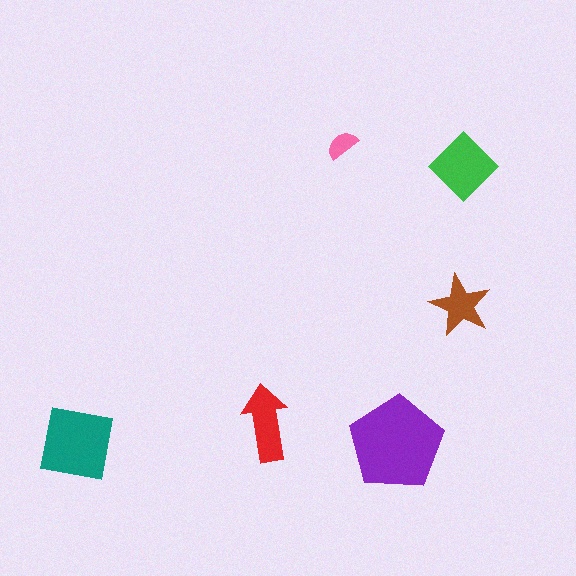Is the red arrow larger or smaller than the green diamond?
Smaller.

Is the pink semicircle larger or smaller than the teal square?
Smaller.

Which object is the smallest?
The pink semicircle.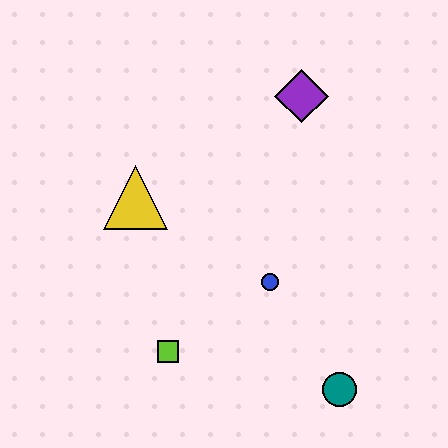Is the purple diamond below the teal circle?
No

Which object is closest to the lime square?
The blue circle is closest to the lime square.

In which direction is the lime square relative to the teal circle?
The lime square is to the left of the teal circle.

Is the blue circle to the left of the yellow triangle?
No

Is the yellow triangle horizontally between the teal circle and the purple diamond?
No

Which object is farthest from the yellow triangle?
The teal circle is farthest from the yellow triangle.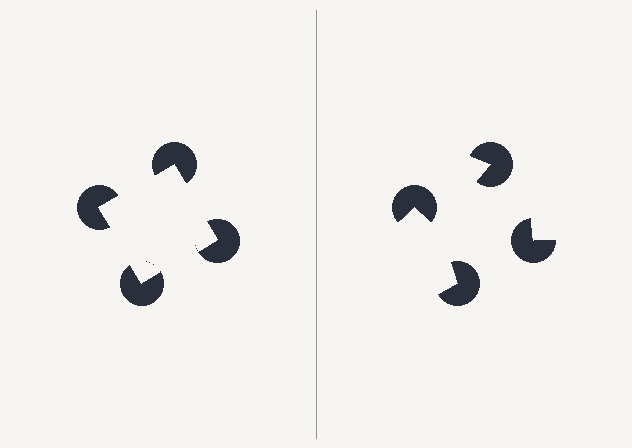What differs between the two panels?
The pac-man discs are positioned identically on both sides; only the wedge orientations differ. On the left they align to a square; on the right they are misaligned.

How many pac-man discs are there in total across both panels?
8 — 4 on each side.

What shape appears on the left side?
An illusory square.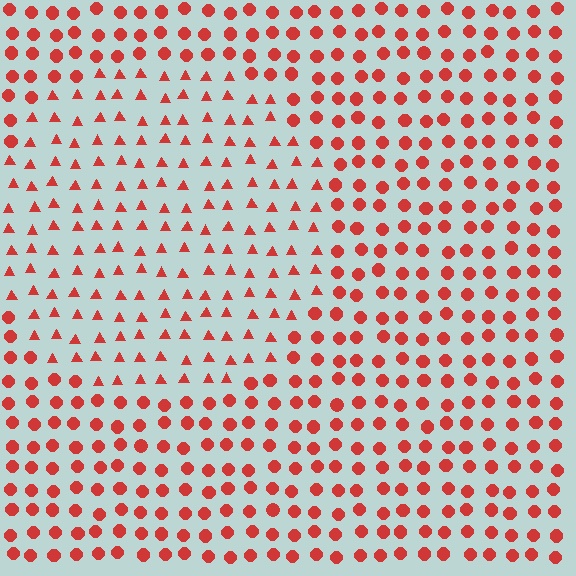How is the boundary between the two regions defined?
The boundary is defined by a change in element shape: triangles inside vs. circles outside. All elements share the same color and spacing.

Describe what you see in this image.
The image is filled with small red elements arranged in a uniform grid. A circle-shaped region contains triangles, while the surrounding area contains circles. The boundary is defined purely by the change in element shape.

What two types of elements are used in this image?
The image uses triangles inside the circle region and circles outside it.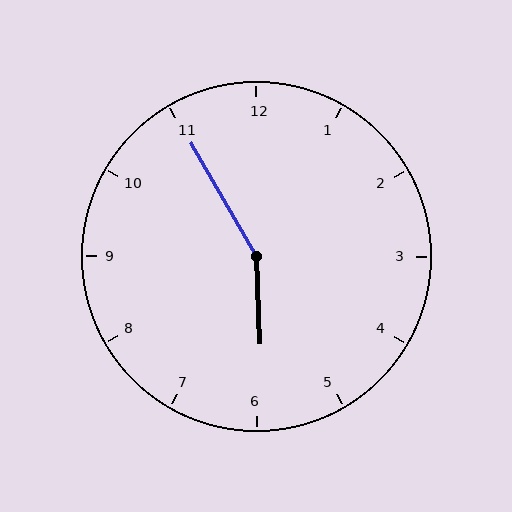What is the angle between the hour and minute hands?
Approximately 152 degrees.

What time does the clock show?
5:55.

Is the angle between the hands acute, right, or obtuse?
It is obtuse.